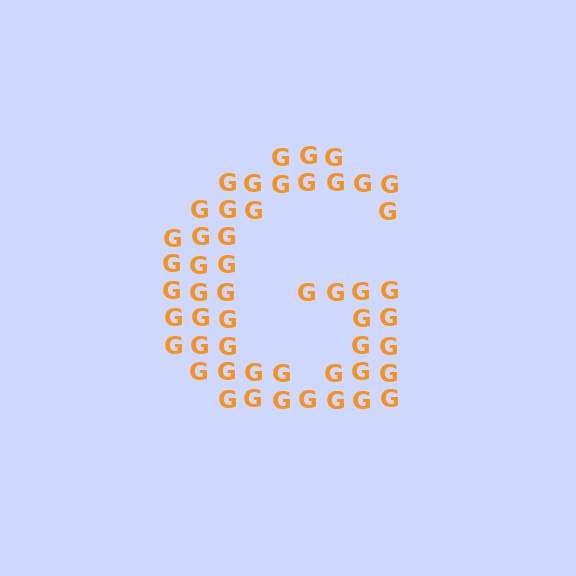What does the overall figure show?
The overall figure shows the letter G.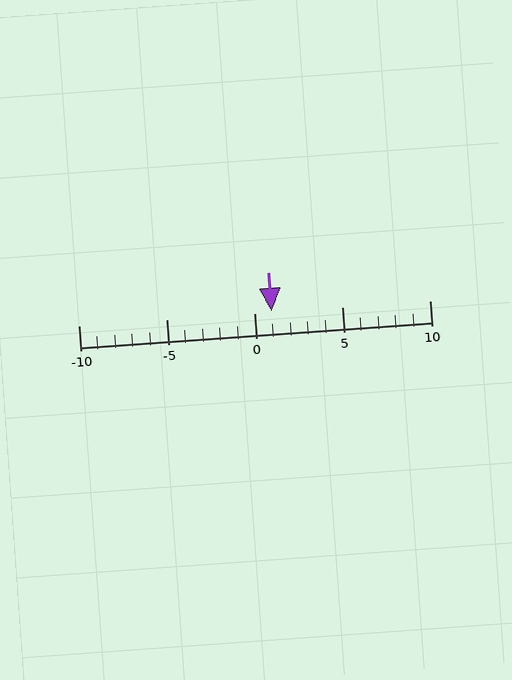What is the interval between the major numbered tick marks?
The major tick marks are spaced 5 units apart.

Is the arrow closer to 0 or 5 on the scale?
The arrow is closer to 0.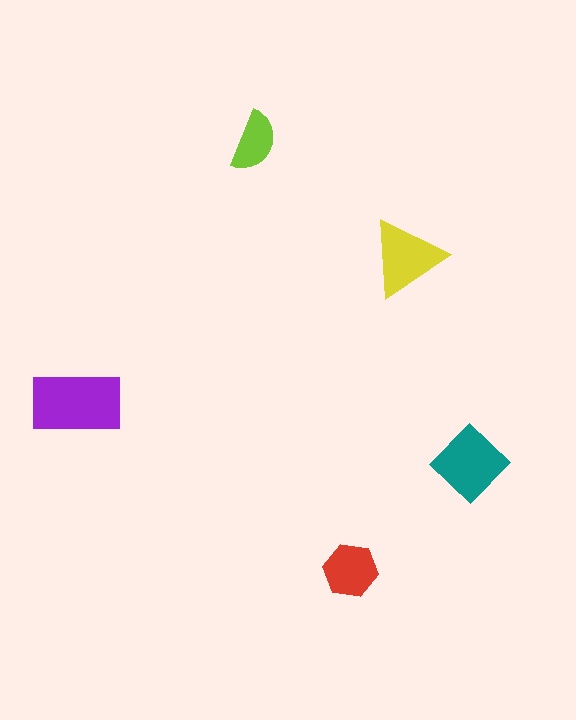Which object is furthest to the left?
The purple rectangle is leftmost.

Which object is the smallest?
The lime semicircle.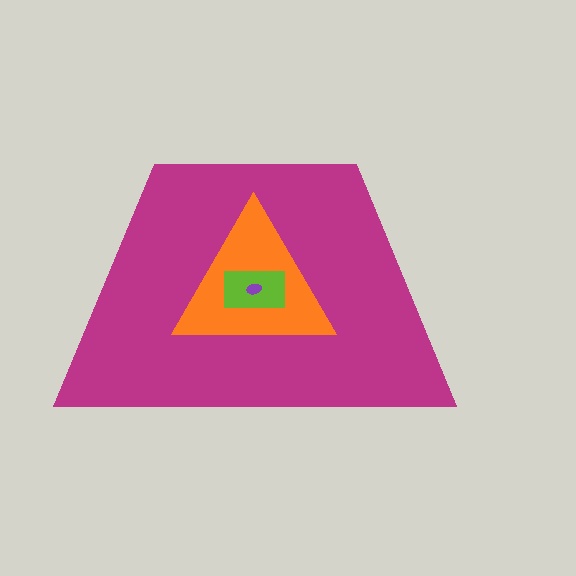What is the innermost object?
The purple ellipse.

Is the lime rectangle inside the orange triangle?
Yes.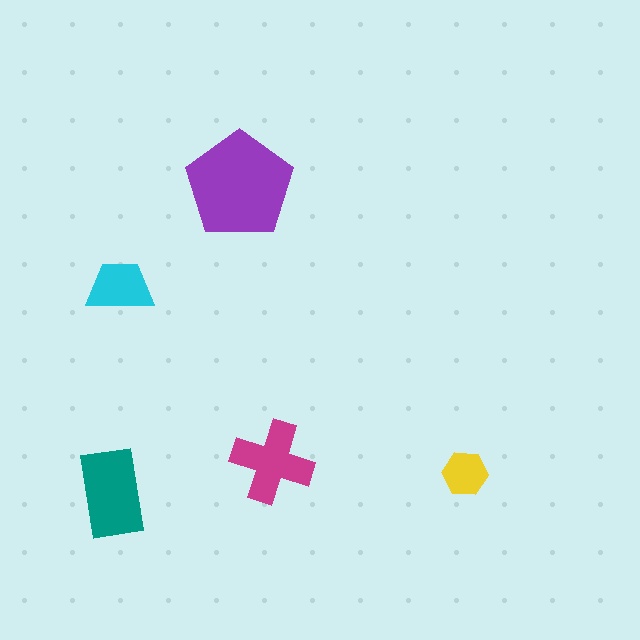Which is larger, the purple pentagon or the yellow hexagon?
The purple pentagon.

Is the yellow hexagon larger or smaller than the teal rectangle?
Smaller.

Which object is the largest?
The purple pentagon.